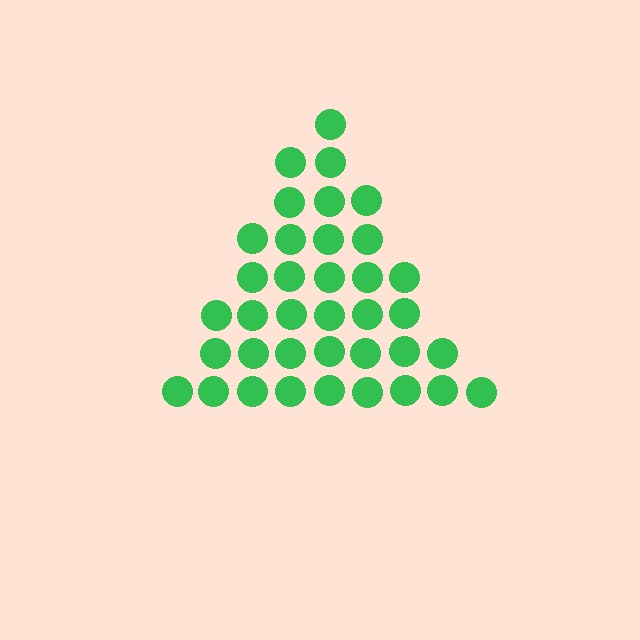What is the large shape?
The large shape is a triangle.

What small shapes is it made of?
It is made of small circles.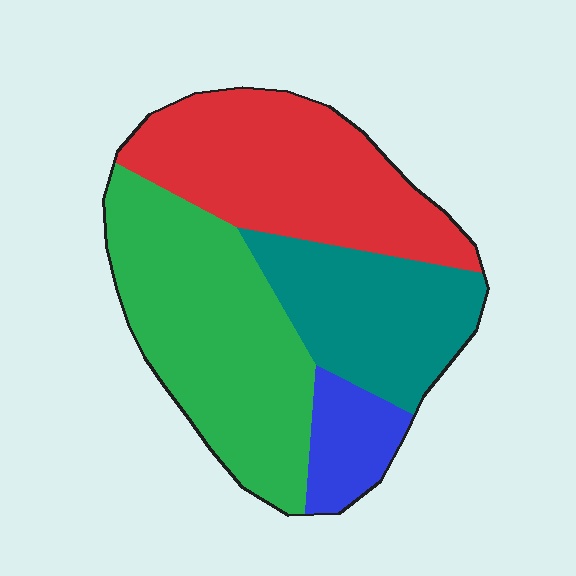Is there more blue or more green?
Green.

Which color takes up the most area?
Green, at roughly 35%.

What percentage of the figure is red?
Red covers about 30% of the figure.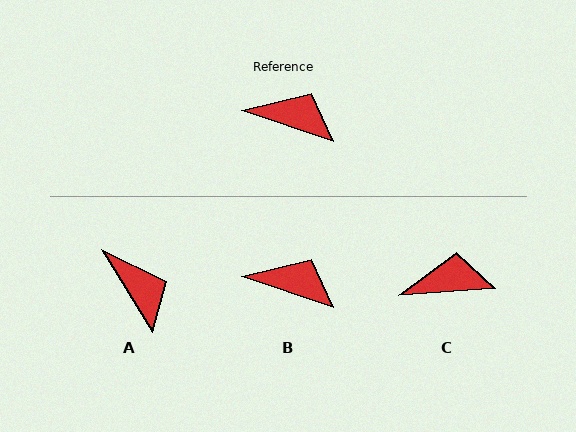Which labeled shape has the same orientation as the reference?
B.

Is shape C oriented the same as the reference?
No, it is off by about 23 degrees.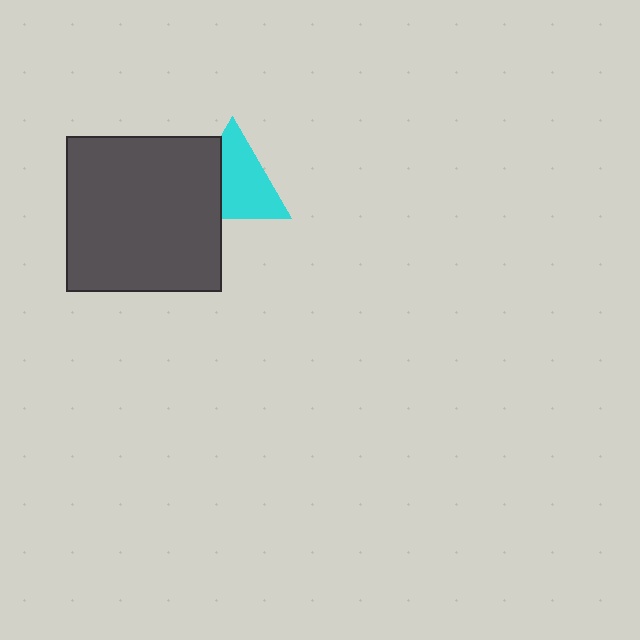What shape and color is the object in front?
The object in front is a dark gray square.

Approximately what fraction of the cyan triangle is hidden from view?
Roughly 33% of the cyan triangle is hidden behind the dark gray square.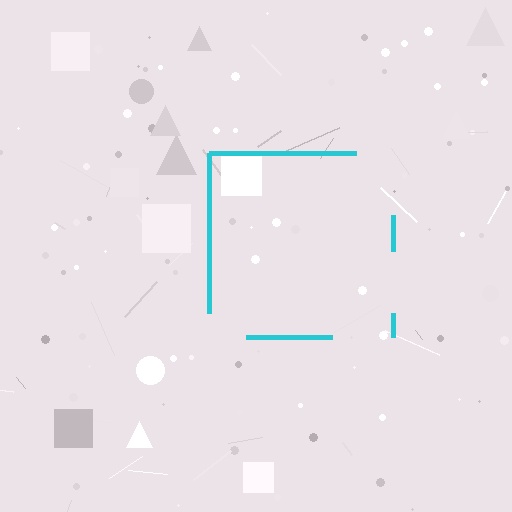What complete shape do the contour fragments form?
The contour fragments form a square.